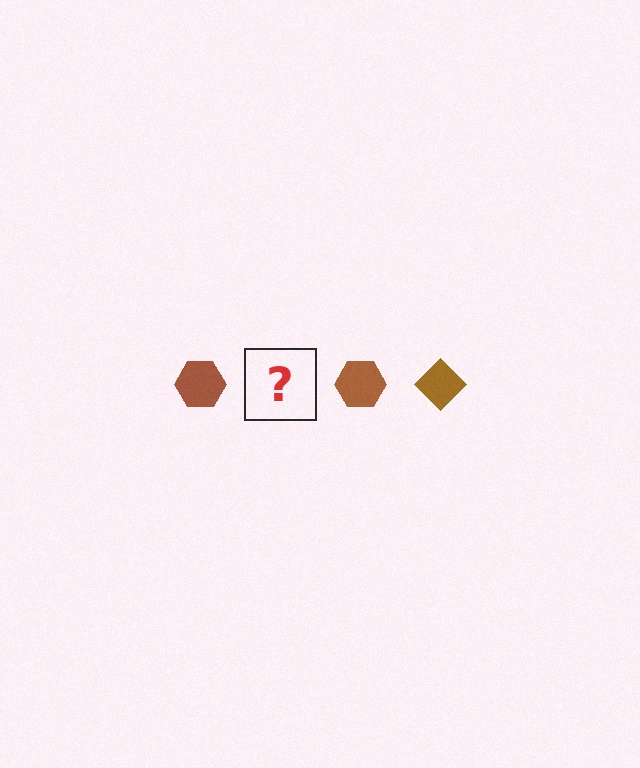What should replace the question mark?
The question mark should be replaced with a brown diamond.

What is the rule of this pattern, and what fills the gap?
The rule is that the pattern cycles through hexagon, diamond shapes in brown. The gap should be filled with a brown diamond.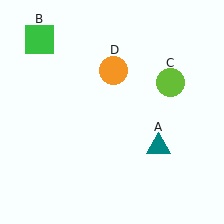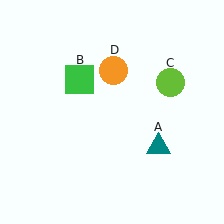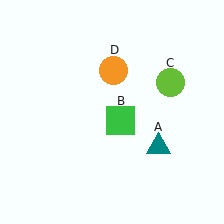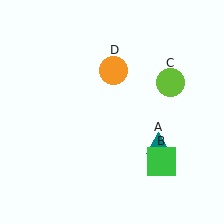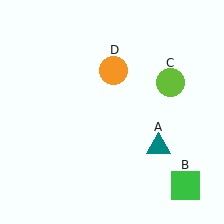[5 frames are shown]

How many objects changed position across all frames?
1 object changed position: green square (object B).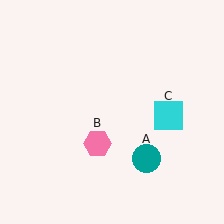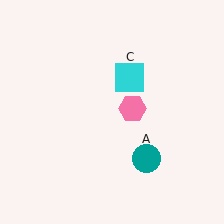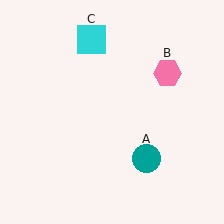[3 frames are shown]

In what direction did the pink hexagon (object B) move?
The pink hexagon (object B) moved up and to the right.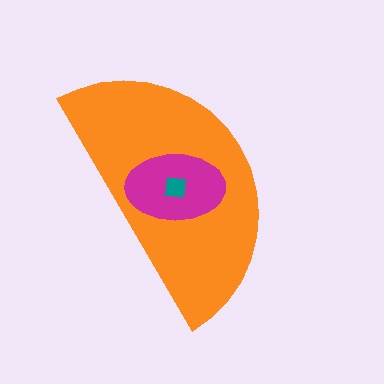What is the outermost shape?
The orange semicircle.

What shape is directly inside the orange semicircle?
The magenta ellipse.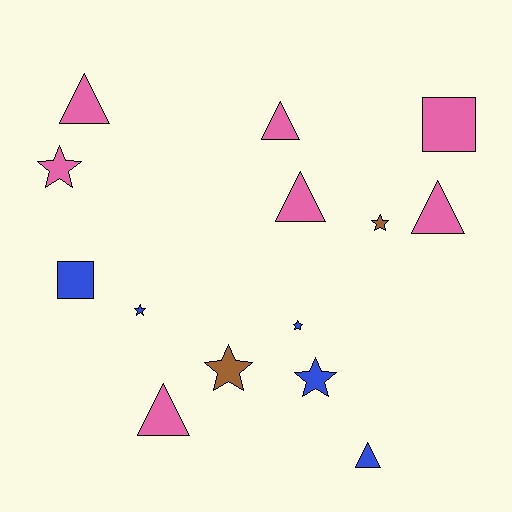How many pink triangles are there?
There are 5 pink triangles.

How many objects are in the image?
There are 14 objects.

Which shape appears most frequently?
Star, with 6 objects.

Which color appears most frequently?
Pink, with 7 objects.